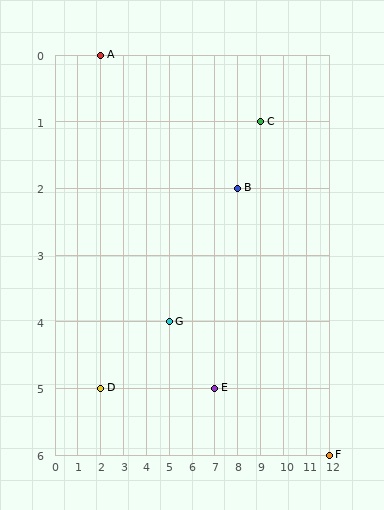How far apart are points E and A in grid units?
Points E and A are 5 columns and 5 rows apart (about 7.1 grid units diagonally).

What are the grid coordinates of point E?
Point E is at grid coordinates (7, 5).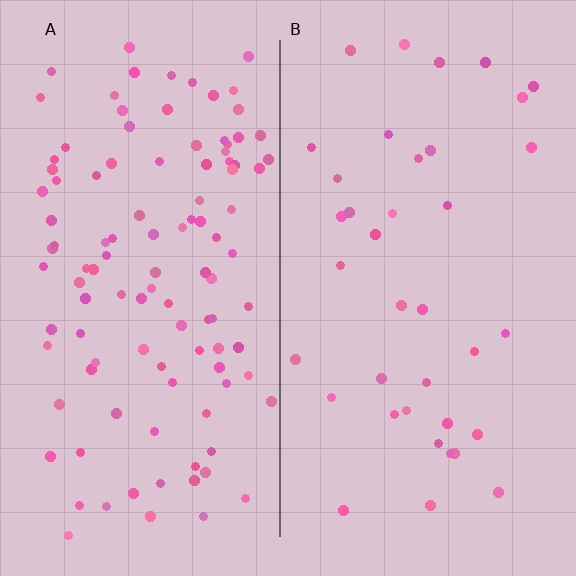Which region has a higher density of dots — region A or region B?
A (the left).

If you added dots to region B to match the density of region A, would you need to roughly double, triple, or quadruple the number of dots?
Approximately triple.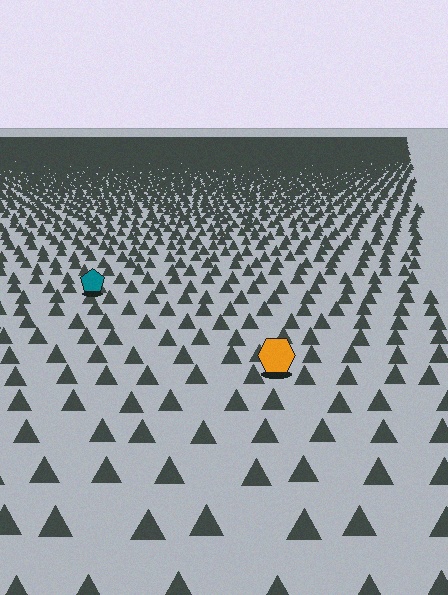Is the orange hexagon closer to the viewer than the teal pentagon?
Yes. The orange hexagon is closer — you can tell from the texture gradient: the ground texture is coarser near it.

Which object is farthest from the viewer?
The teal pentagon is farthest from the viewer. It appears smaller and the ground texture around it is denser.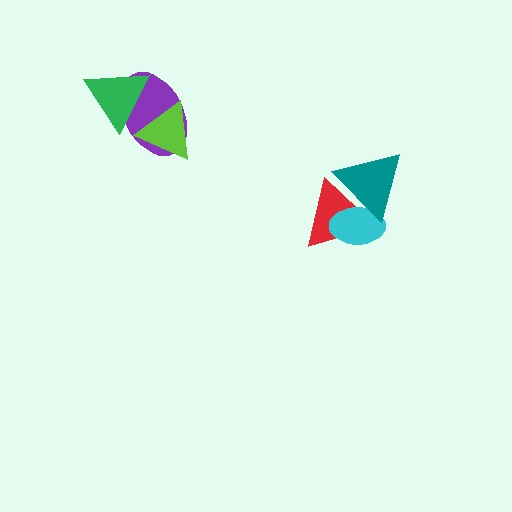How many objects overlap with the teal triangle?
2 objects overlap with the teal triangle.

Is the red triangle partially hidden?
Yes, it is partially covered by another shape.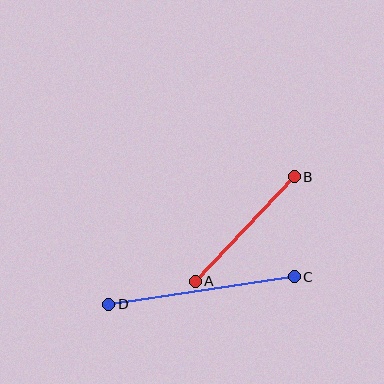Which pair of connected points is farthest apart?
Points C and D are farthest apart.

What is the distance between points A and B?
The distance is approximately 144 pixels.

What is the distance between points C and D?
The distance is approximately 188 pixels.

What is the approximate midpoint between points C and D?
The midpoint is at approximately (201, 291) pixels.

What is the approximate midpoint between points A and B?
The midpoint is at approximately (245, 229) pixels.